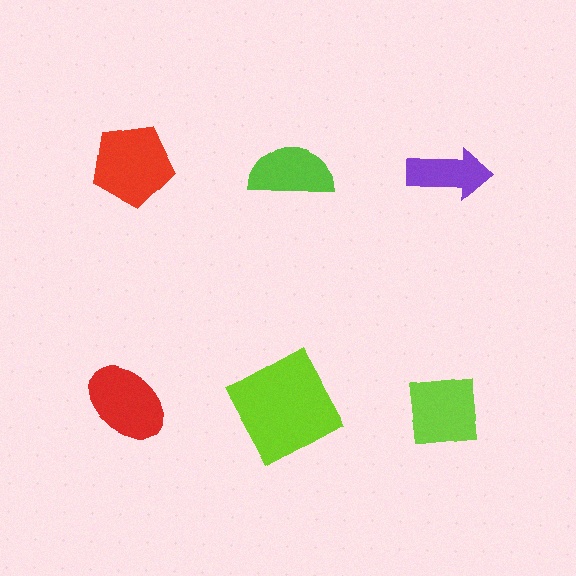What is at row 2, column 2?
A lime square.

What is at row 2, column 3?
A lime square.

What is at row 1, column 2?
A lime semicircle.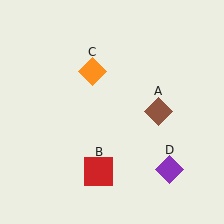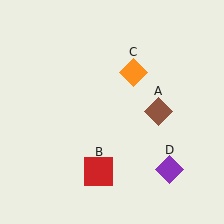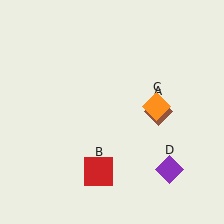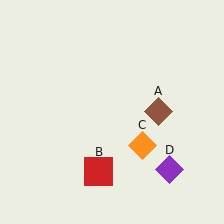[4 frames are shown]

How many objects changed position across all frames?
1 object changed position: orange diamond (object C).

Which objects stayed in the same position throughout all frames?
Brown diamond (object A) and red square (object B) and purple diamond (object D) remained stationary.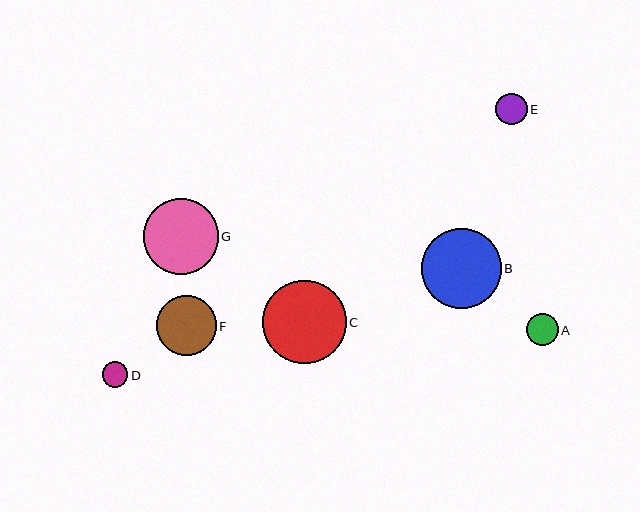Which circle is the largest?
Circle C is the largest with a size of approximately 83 pixels.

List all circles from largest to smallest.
From largest to smallest: C, B, G, F, A, E, D.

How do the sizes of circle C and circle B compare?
Circle C and circle B are approximately the same size.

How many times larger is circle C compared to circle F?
Circle C is approximately 1.4 times the size of circle F.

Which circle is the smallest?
Circle D is the smallest with a size of approximately 26 pixels.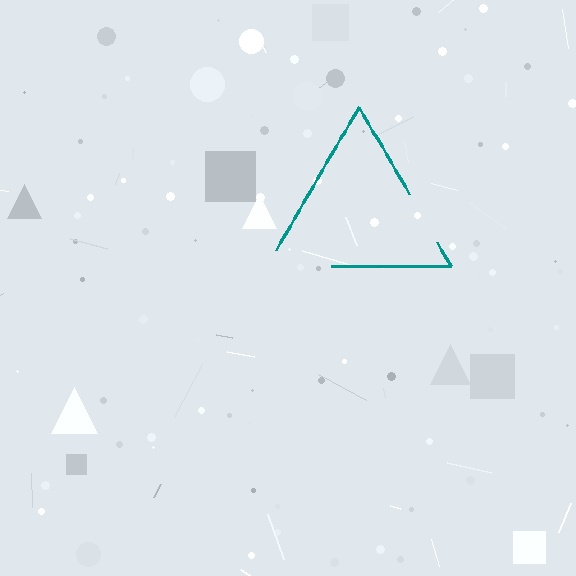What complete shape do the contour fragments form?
The contour fragments form a triangle.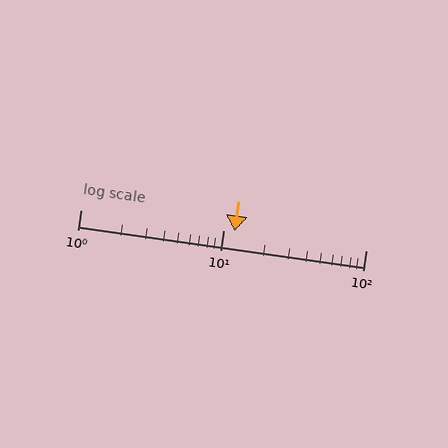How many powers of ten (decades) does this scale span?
The scale spans 2 decades, from 1 to 100.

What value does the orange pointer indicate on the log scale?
The pointer indicates approximately 12.